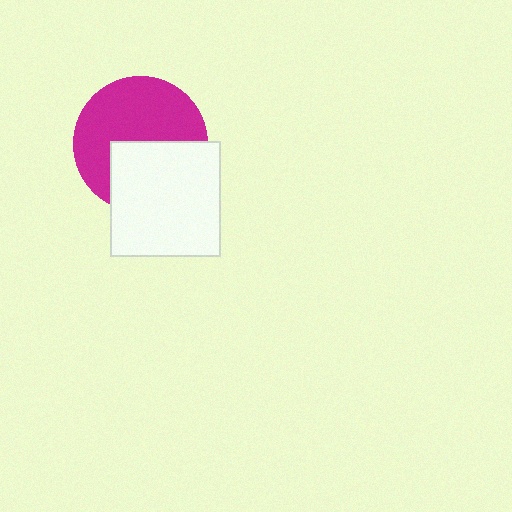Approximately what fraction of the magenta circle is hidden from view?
Roughly 41% of the magenta circle is hidden behind the white rectangle.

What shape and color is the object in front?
The object in front is a white rectangle.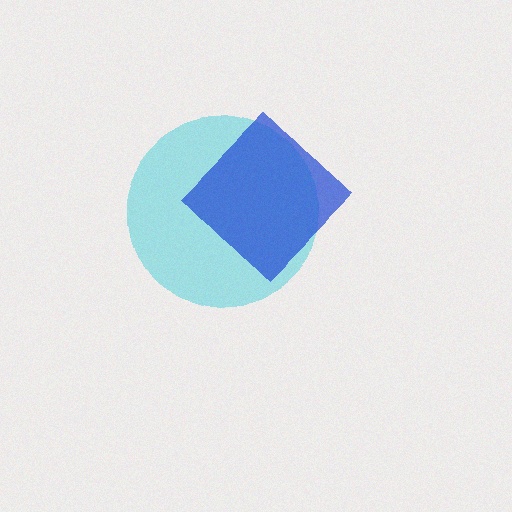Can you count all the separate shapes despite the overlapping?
Yes, there are 2 separate shapes.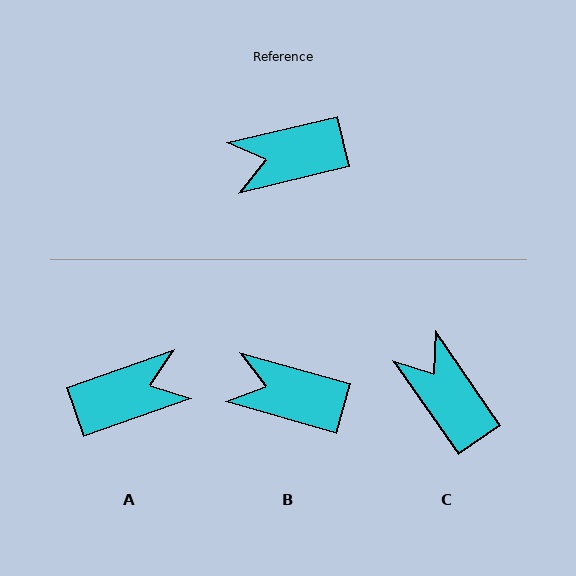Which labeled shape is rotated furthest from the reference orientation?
A, about 174 degrees away.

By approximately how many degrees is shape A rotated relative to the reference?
Approximately 174 degrees clockwise.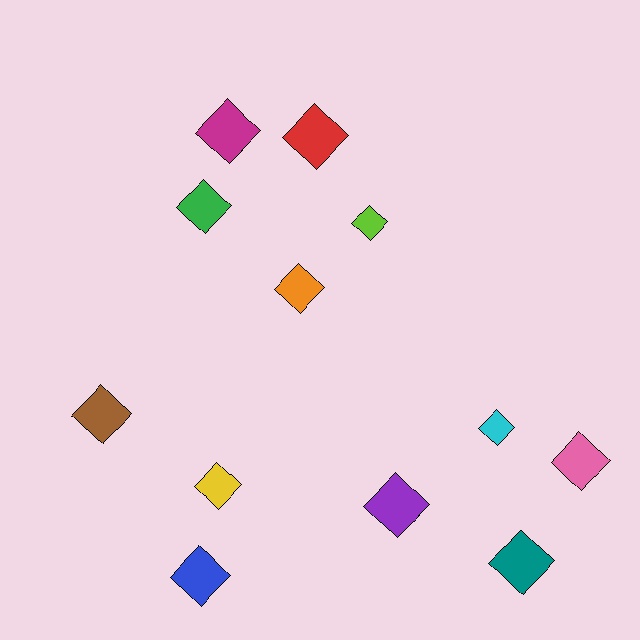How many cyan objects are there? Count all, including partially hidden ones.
There is 1 cyan object.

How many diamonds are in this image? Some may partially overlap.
There are 12 diamonds.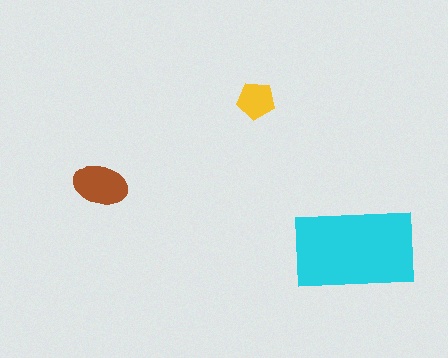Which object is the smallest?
The yellow pentagon.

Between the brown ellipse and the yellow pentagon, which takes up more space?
The brown ellipse.